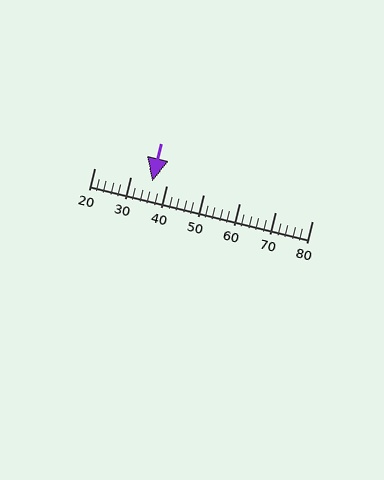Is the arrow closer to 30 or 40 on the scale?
The arrow is closer to 40.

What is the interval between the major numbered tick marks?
The major tick marks are spaced 10 units apart.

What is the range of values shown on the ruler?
The ruler shows values from 20 to 80.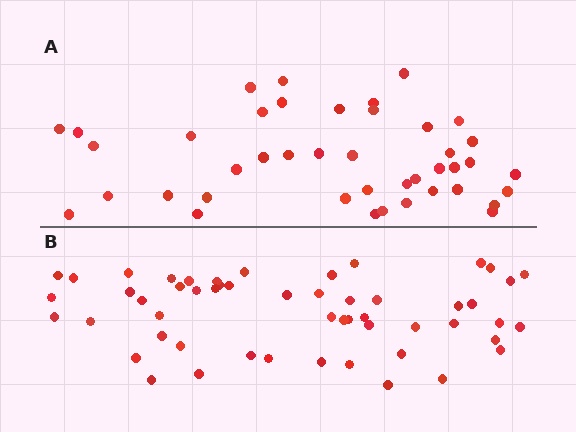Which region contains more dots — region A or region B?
Region B (the bottom region) has more dots.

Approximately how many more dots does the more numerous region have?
Region B has roughly 12 or so more dots than region A.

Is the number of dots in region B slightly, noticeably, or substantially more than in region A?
Region B has noticeably more, but not dramatically so. The ratio is roughly 1.3 to 1.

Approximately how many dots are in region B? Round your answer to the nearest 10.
About 50 dots. (The exact count is 53, which rounds to 50.)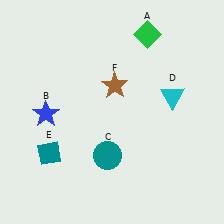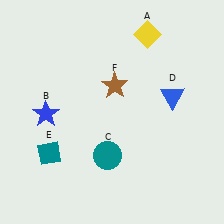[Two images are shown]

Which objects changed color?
A changed from green to yellow. D changed from cyan to blue.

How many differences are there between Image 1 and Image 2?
There are 2 differences between the two images.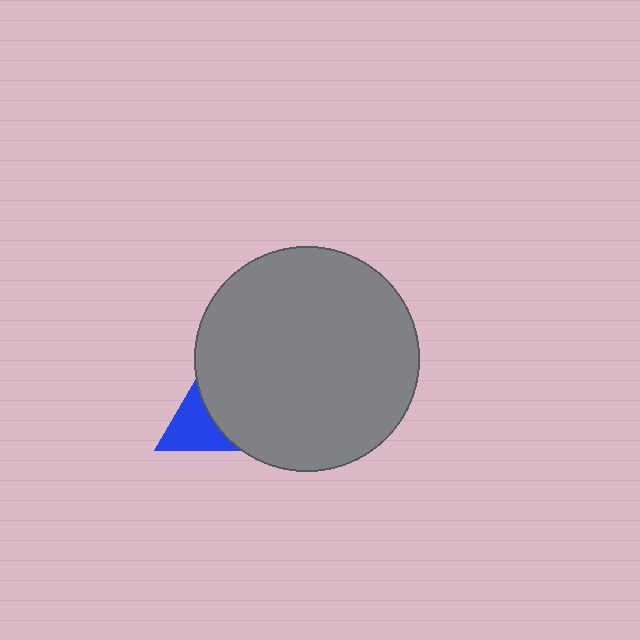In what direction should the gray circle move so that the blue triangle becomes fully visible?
The gray circle should move right. That is the shortest direction to clear the overlap and leave the blue triangle fully visible.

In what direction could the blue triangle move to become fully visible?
The blue triangle could move left. That would shift it out from behind the gray circle entirely.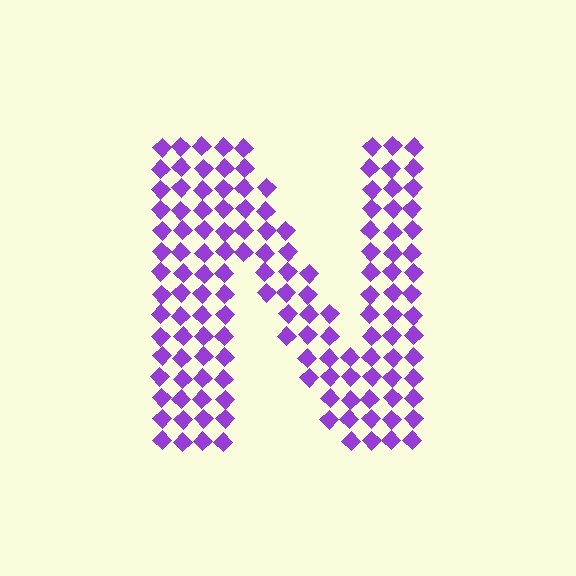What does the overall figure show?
The overall figure shows the letter N.